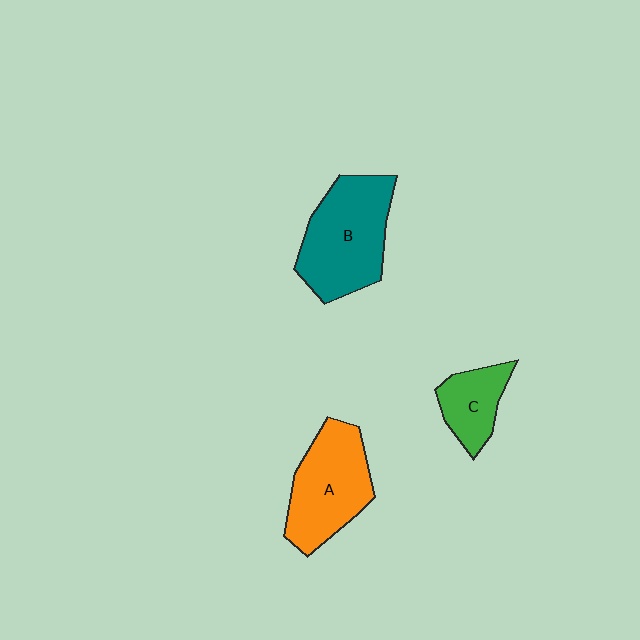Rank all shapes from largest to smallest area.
From largest to smallest: B (teal), A (orange), C (green).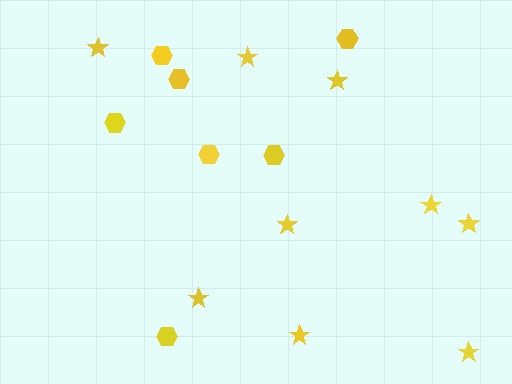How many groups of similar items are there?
There are 2 groups: one group of hexagons (7) and one group of stars (9).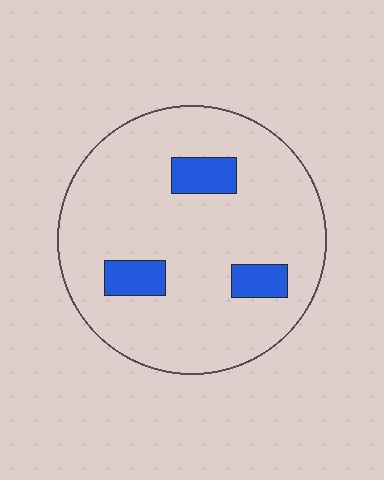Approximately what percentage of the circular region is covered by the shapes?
Approximately 10%.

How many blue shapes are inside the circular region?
3.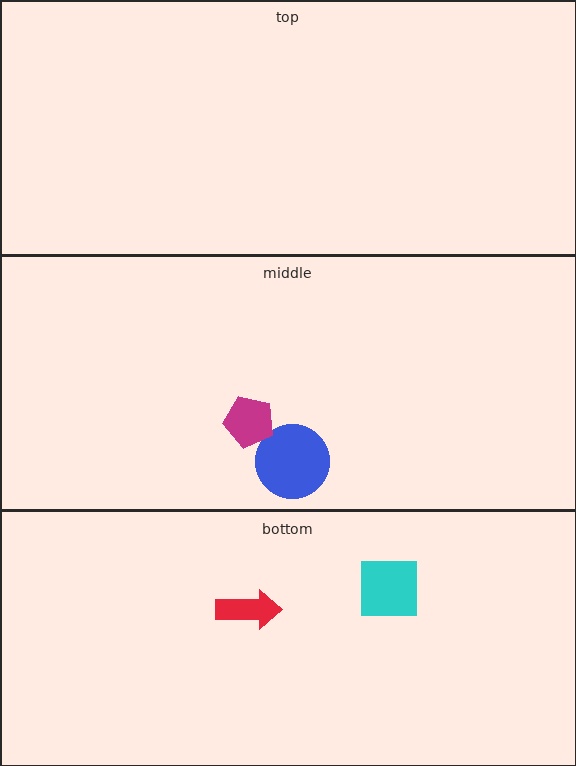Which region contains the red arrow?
The bottom region.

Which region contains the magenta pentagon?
The middle region.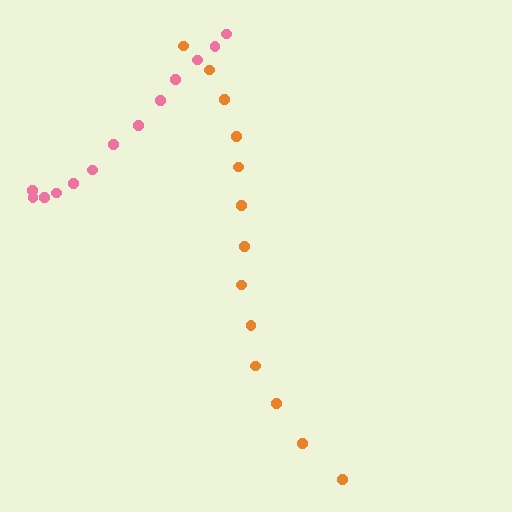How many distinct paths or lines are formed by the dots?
There are 2 distinct paths.